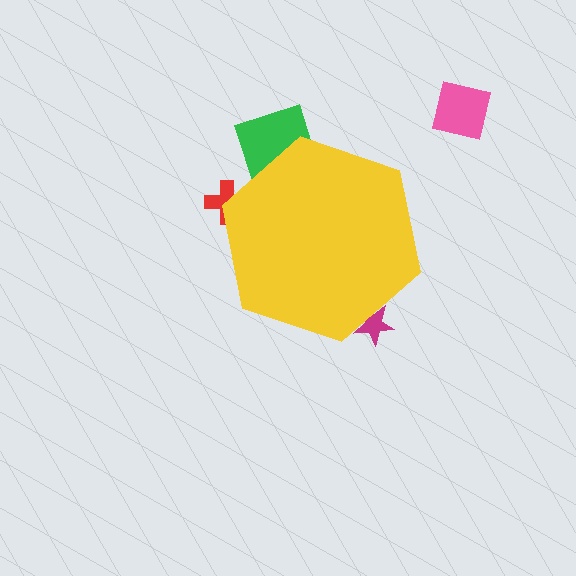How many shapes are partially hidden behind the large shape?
3 shapes are partially hidden.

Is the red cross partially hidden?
Yes, the red cross is partially hidden behind the yellow hexagon.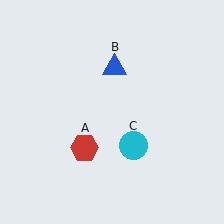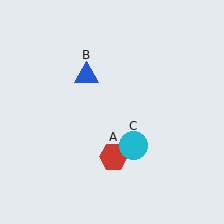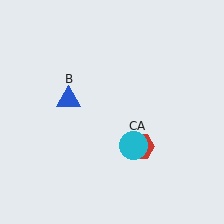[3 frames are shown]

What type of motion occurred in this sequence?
The red hexagon (object A), blue triangle (object B) rotated counterclockwise around the center of the scene.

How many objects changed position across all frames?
2 objects changed position: red hexagon (object A), blue triangle (object B).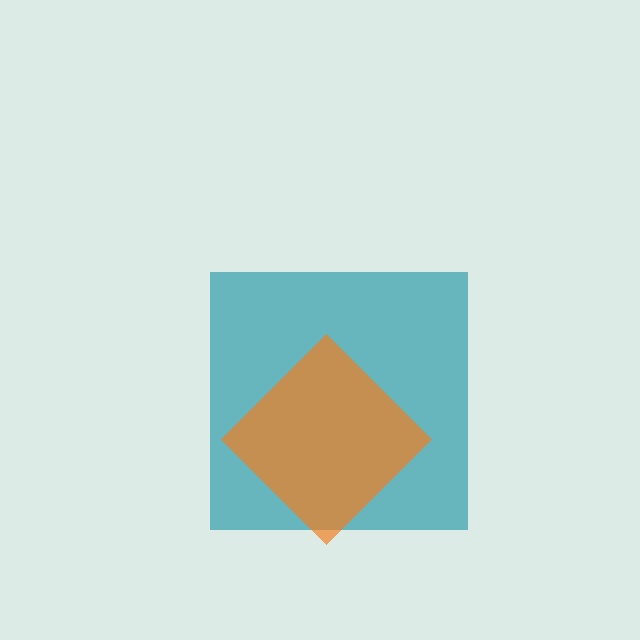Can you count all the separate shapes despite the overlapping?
Yes, there are 2 separate shapes.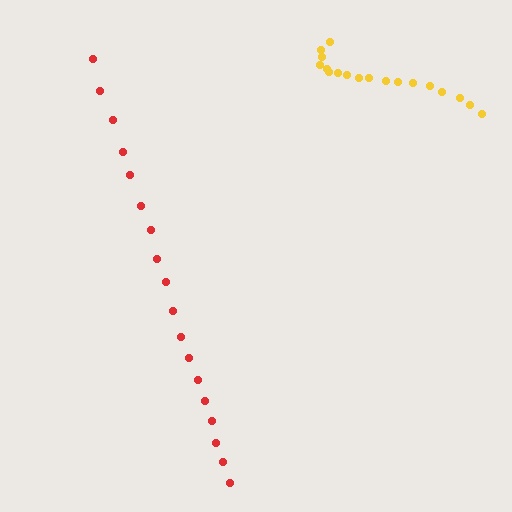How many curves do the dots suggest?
There are 2 distinct paths.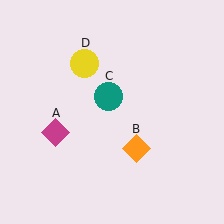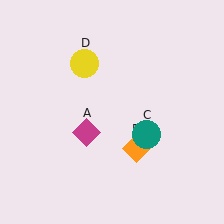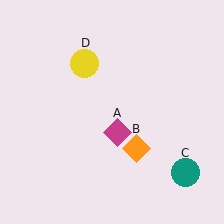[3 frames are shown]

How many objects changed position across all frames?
2 objects changed position: magenta diamond (object A), teal circle (object C).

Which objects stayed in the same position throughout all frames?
Orange diamond (object B) and yellow circle (object D) remained stationary.